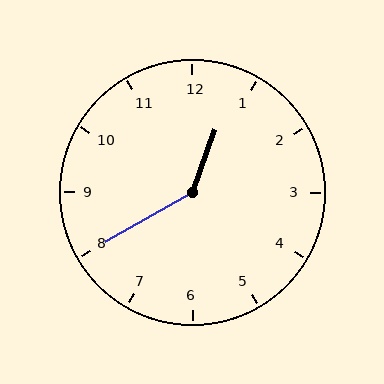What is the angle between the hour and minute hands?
Approximately 140 degrees.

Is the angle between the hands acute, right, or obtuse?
It is obtuse.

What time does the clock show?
12:40.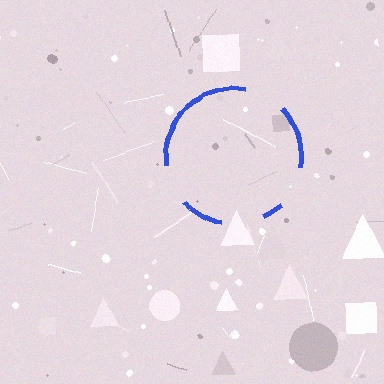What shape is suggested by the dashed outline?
The dashed outline suggests a circle.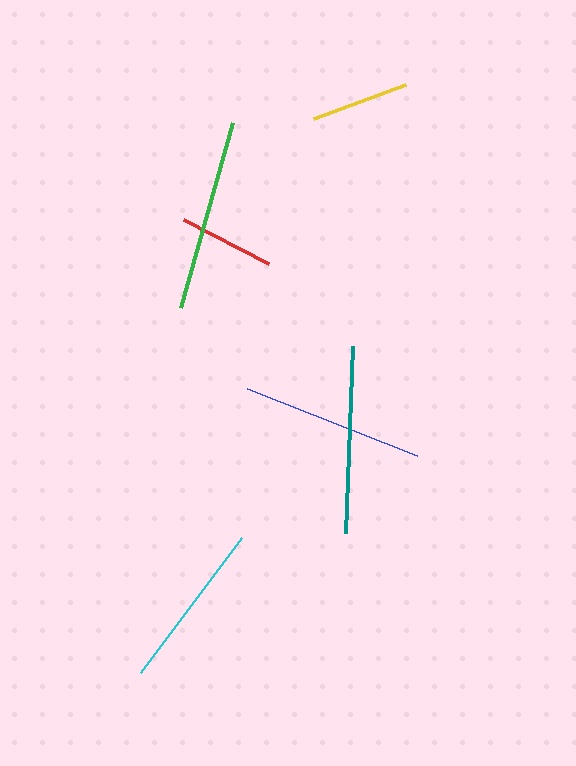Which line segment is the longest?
The green line is the longest at approximately 193 pixels.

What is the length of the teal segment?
The teal segment is approximately 187 pixels long.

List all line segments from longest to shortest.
From longest to shortest: green, teal, blue, cyan, yellow, red.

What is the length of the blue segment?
The blue segment is approximately 182 pixels long.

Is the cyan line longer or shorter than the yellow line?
The cyan line is longer than the yellow line.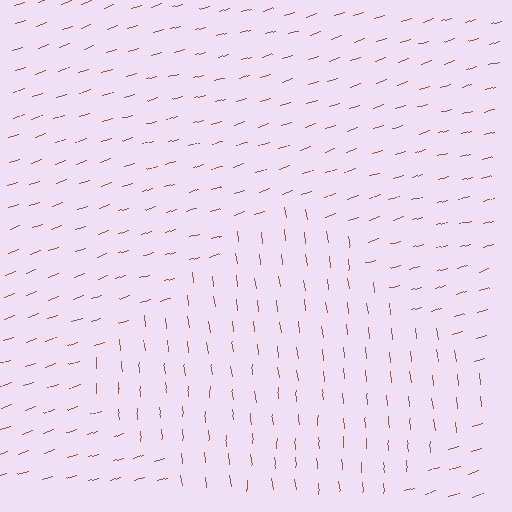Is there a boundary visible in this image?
Yes, there is a texture boundary formed by a change in line orientation.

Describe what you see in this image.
The image is filled with small brown line segments. A diamond region in the image has lines oriented differently from the surrounding lines, creating a visible texture boundary.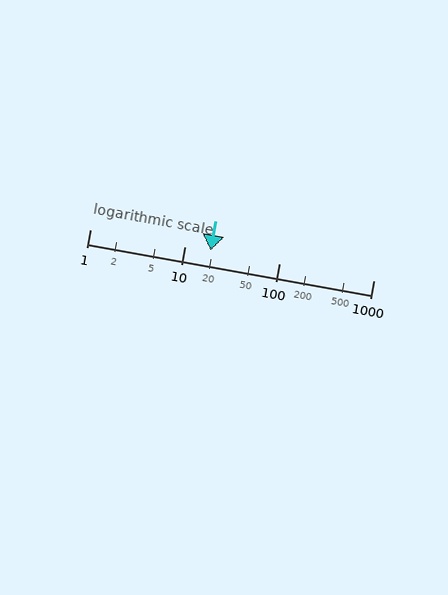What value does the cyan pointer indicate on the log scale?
The pointer indicates approximately 19.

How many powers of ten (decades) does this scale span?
The scale spans 3 decades, from 1 to 1000.